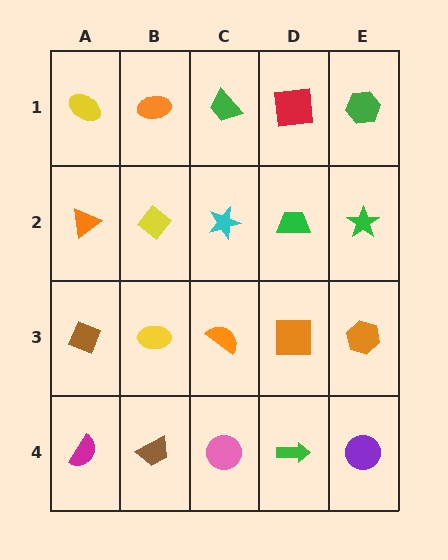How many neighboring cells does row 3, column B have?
4.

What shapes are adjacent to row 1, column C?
A cyan star (row 2, column C), an orange ellipse (row 1, column B), a red square (row 1, column D).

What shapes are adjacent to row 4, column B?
A yellow ellipse (row 3, column B), a magenta semicircle (row 4, column A), a pink circle (row 4, column C).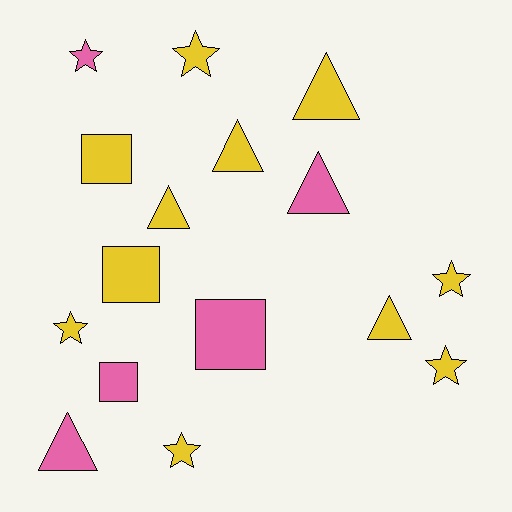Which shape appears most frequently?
Star, with 6 objects.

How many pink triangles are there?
There are 2 pink triangles.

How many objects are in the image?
There are 16 objects.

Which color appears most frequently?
Yellow, with 11 objects.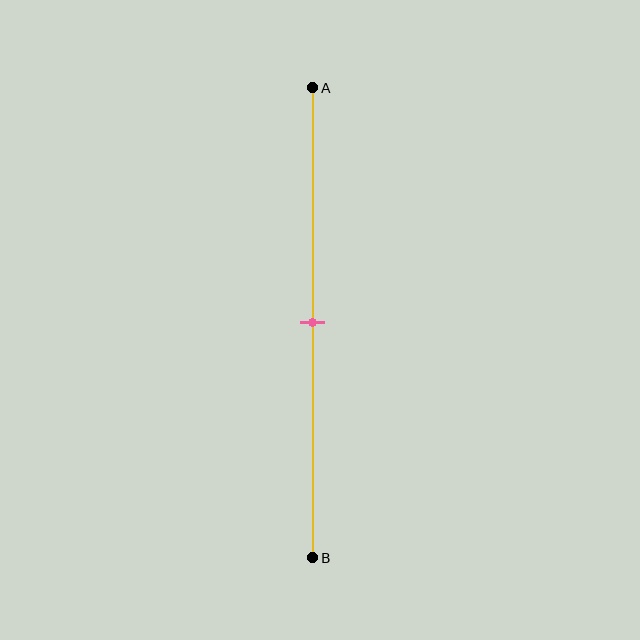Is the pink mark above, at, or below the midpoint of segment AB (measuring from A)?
The pink mark is approximately at the midpoint of segment AB.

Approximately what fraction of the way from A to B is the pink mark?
The pink mark is approximately 50% of the way from A to B.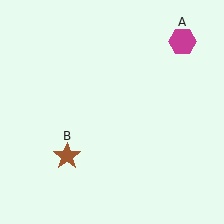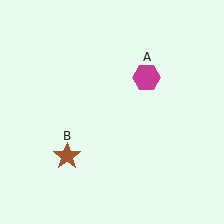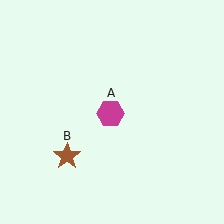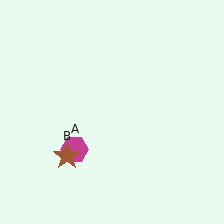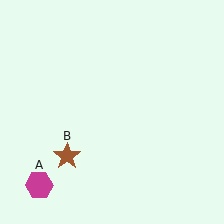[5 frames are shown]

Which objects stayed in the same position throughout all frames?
Brown star (object B) remained stationary.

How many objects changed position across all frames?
1 object changed position: magenta hexagon (object A).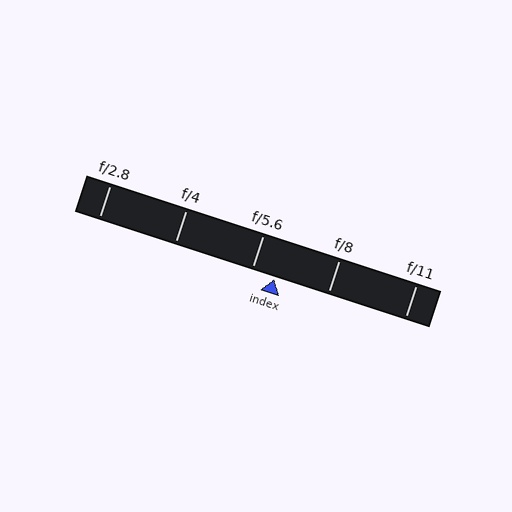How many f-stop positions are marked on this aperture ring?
There are 5 f-stop positions marked.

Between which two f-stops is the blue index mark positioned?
The index mark is between f/5.6 and f/8.